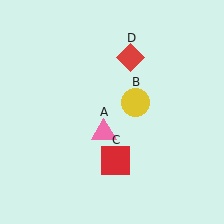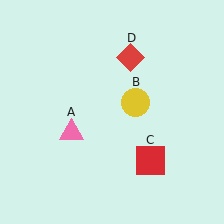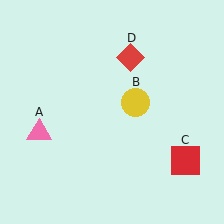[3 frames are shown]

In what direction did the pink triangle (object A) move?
The pink triangle (object A) moved left.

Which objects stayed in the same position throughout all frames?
Yellow circle (object B) and red diamond (object D) remained stationary.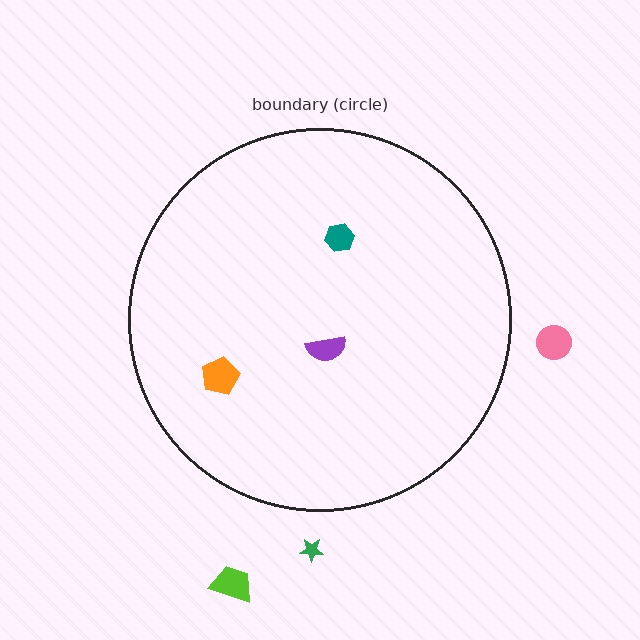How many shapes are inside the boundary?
3 inside, 3 outside.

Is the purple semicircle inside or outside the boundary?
Inside.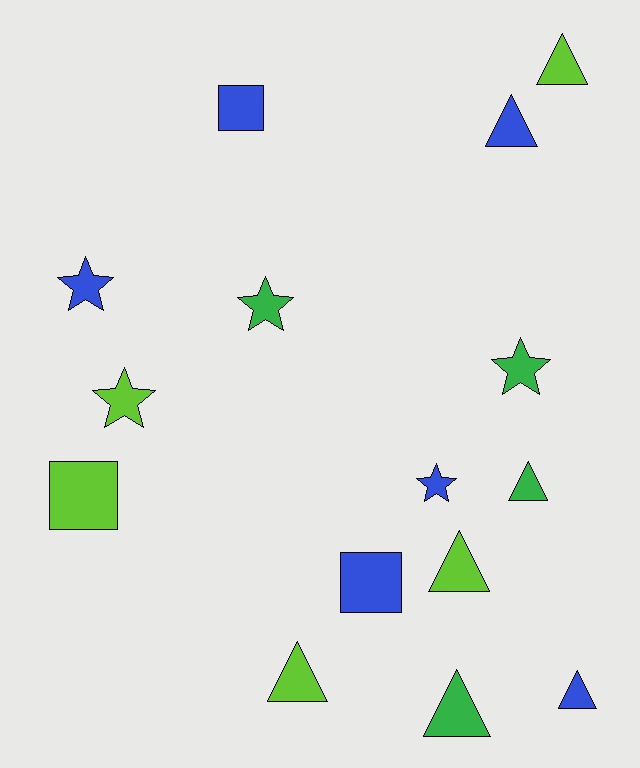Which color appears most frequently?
Blue, with 6 objects.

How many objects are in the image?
There are 15 objects.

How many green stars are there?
There are 2 green stars.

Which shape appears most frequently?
Triangle, with 7 objects.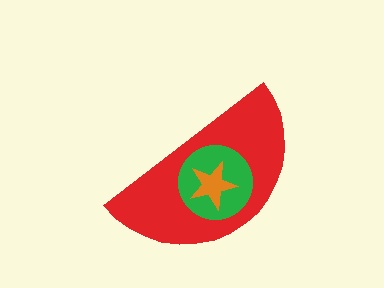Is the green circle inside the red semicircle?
Yes.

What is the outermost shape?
The red semicircle.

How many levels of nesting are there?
3.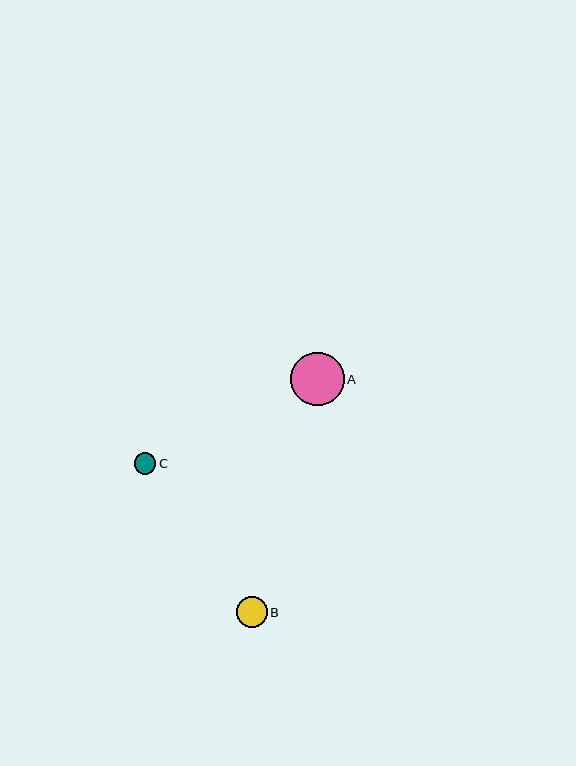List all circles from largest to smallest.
From largest to smallest: A, B, C.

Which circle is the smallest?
Circle C is the smallest with a size of approximately 22 pixels.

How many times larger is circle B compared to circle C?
Circle B is approximately 1.4 times the size of circle C.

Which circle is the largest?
Circle A is the largest with a size of approximately 54 pixels.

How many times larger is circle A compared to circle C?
Circle A is approximately 2.5 times the size of circle C.